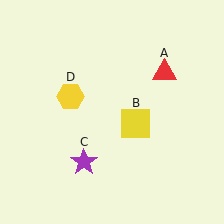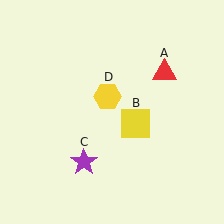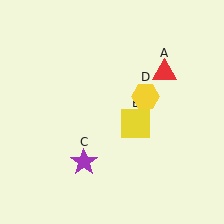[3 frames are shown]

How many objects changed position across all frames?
1 object changed position: yellow hexagon (object D).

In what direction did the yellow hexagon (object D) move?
The yellow hexagon (object D) moved right.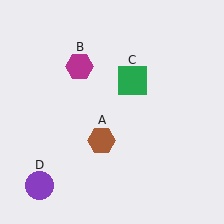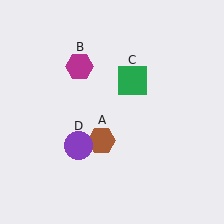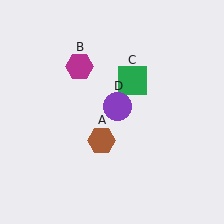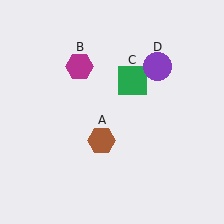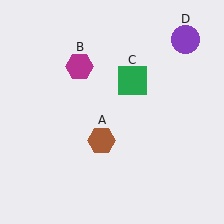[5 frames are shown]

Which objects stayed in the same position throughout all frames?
Brown hexagon (object A) and magenta hexagon (object B) and green square (object C) remained stationary.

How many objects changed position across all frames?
1 object changed position: purple circle (object D).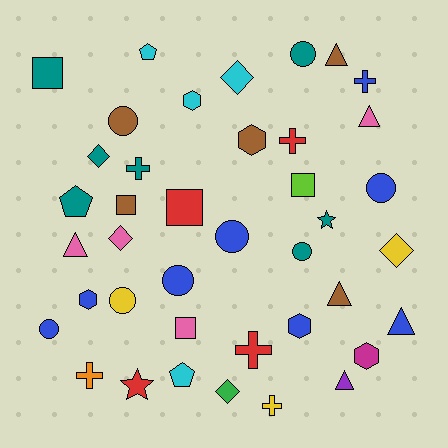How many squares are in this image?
There are 5 squares.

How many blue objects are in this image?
There are 8 blue objects.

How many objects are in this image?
There are 40 objects.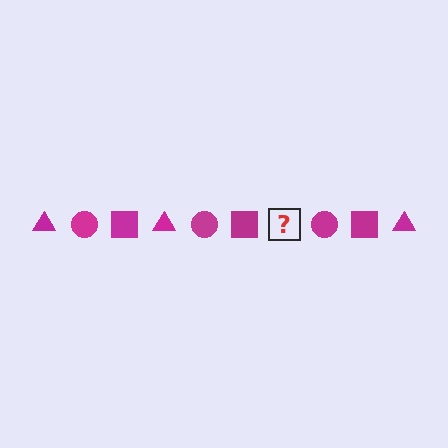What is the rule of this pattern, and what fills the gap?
The rule is that the pattern cycles through triangle, circle, square shapes in magenta. The gap should be filled with a magenta triangle.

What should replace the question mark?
The question mark should be replaced with a magenta triangle.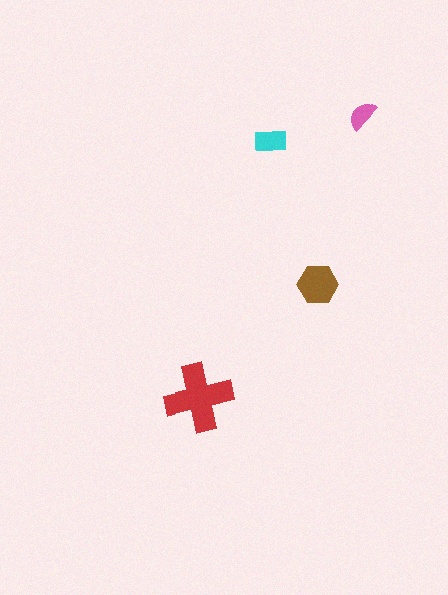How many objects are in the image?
There are 4 objects in the image.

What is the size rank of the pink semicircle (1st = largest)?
4th.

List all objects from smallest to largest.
The pink semicircle, the cyan rectangle, the brown hexagon, the red cross.